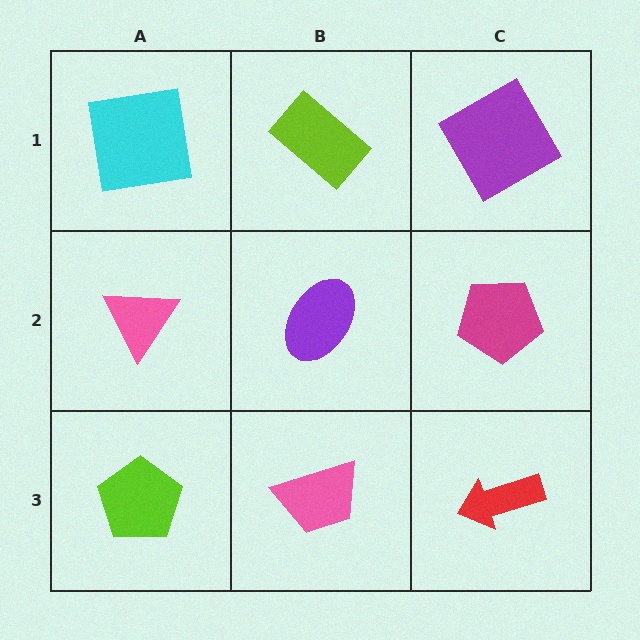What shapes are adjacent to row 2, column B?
A lime rectangle (row 1, column B), a pink trapezoid (row 3, column B), a pink triangle (row 2, column A), a magenta pentagon (row 2, column C).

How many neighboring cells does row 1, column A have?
2.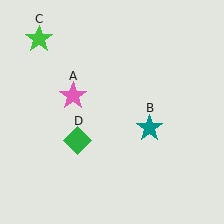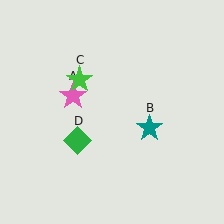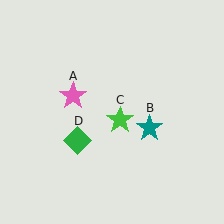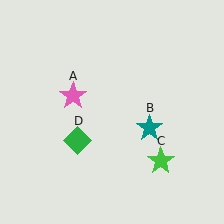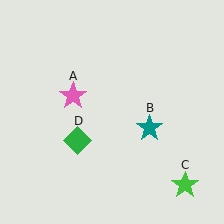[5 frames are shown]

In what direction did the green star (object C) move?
The green star (object C) moved down and to the right.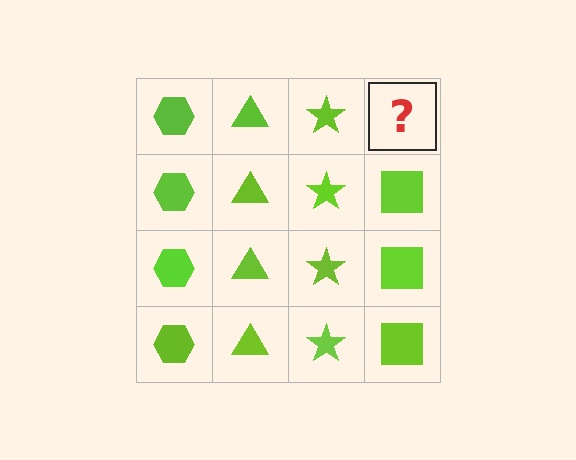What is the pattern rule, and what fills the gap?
The rule is that each column has a consistent shape. The gap should be filled with a lime square.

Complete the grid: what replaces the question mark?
The question mark should be replaced with a lime square.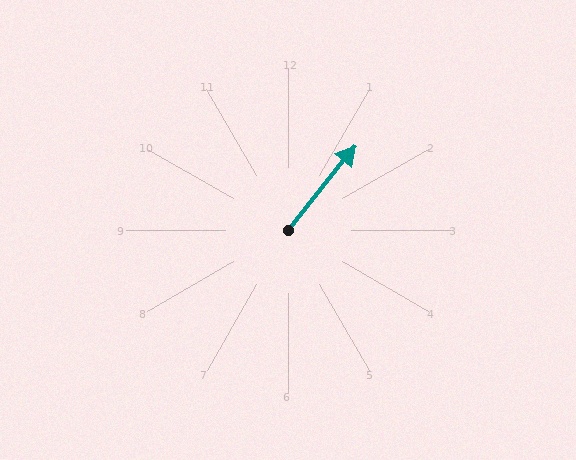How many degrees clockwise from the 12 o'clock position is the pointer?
Approximately 39 degrees.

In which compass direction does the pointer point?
Northeast.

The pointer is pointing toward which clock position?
Roughly 1 o'clock.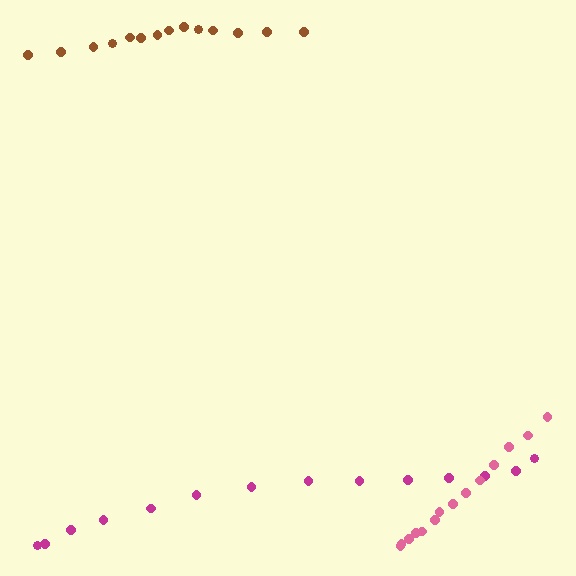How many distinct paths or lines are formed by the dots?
There are 3 distinct paths.